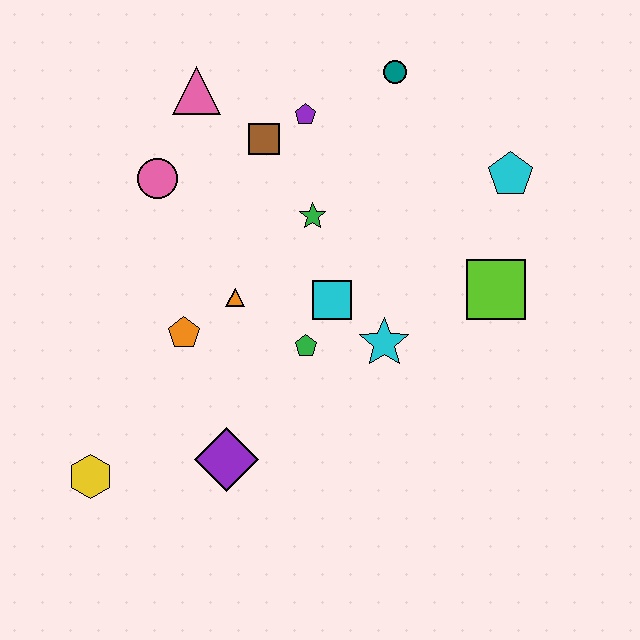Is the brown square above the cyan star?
Yes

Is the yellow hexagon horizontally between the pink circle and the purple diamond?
No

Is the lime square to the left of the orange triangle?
No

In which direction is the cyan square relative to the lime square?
The cyan square is to the left of the lime square.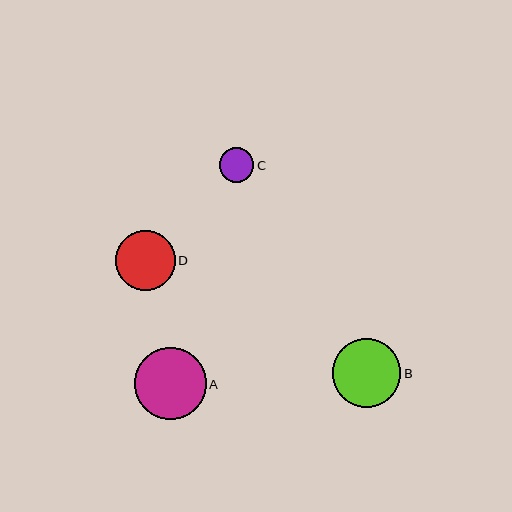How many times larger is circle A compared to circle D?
Circle A is approximately 1.2 times the size of circle D.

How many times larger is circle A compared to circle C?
Circle A is approximately 2.1 times the size of circle C.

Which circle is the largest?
Circle A is the largest with a size of approximately 71 pixels.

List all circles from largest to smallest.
From largest to smallest: A, B, D, C.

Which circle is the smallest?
Circle C is the smallest with a size of approximately 34 pixels.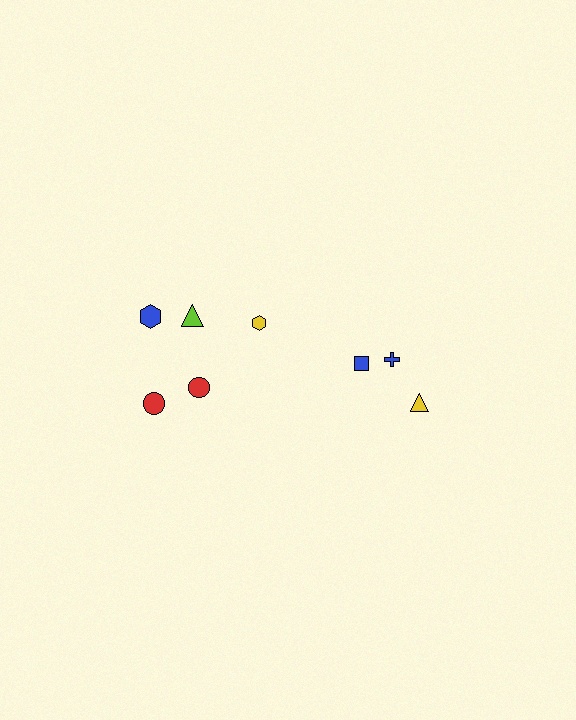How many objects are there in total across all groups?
There are 8 objects.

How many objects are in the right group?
There are 3 objects.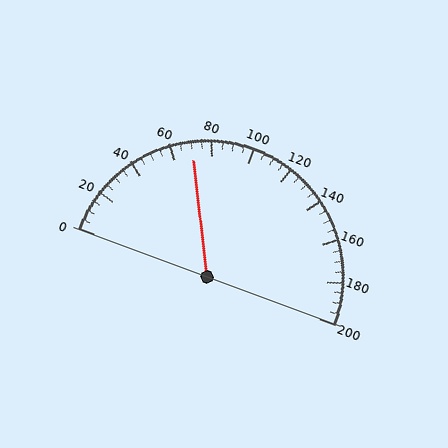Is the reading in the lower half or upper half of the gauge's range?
The reading is in the lower half of the range (0 to 200).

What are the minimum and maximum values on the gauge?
The gauge ranges from 0 to 200.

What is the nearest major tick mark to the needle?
The nearest major tick mark is 80.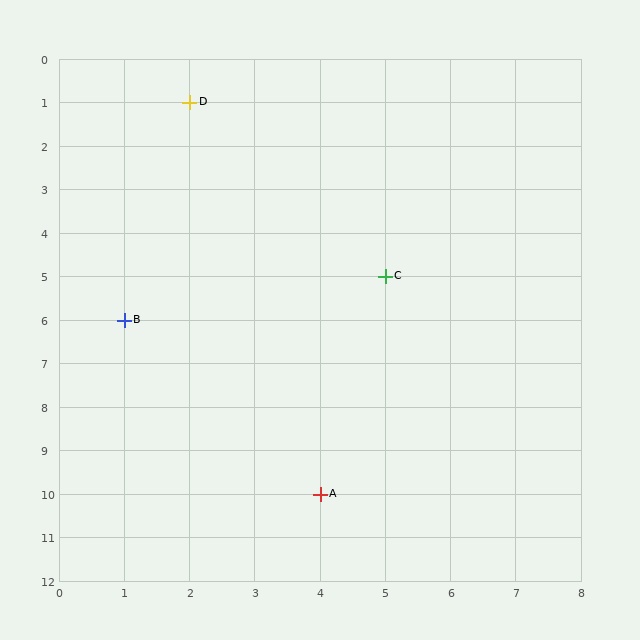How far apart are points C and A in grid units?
Points C and A are 1 column and 5 rows apart (about 5.1 grid units diagonally).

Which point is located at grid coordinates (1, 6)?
Point B is at (1, 6).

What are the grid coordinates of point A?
Point A is at grid coordinates (4, 10).